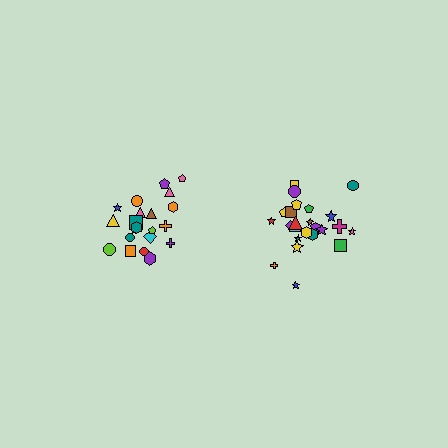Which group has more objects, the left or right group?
The right group.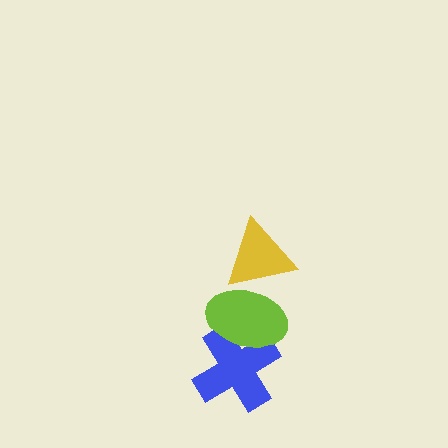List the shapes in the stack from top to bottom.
From top to bottom: the yellow triangle, the lime ellipse, the blue cross.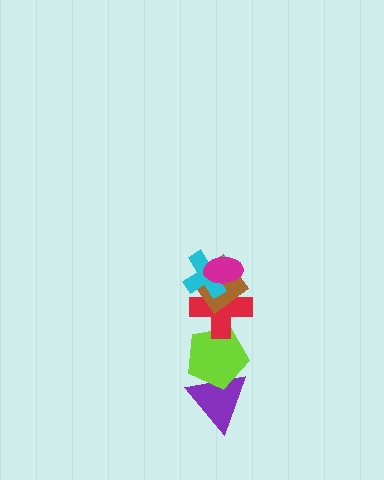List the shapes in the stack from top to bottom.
From top to bottom: the magenta ellipse, the cyan cross, the brown diamond, the red cross, the lime pentagon, the purple triangle.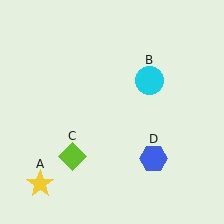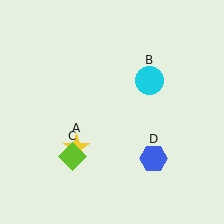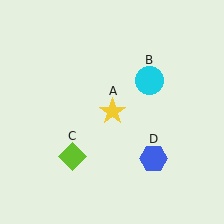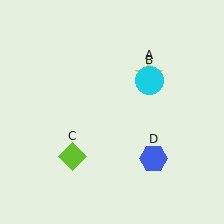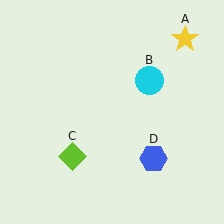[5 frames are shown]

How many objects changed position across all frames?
1 object changed position: yellow star (object A).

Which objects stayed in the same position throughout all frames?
Cyan circle (object B) and lime diamond (object C) and blue hexagon (object D) remained stationary.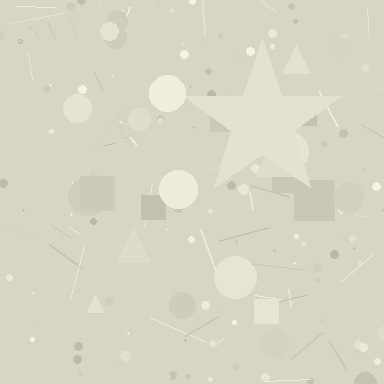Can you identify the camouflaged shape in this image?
The camouflaged shape is a star.